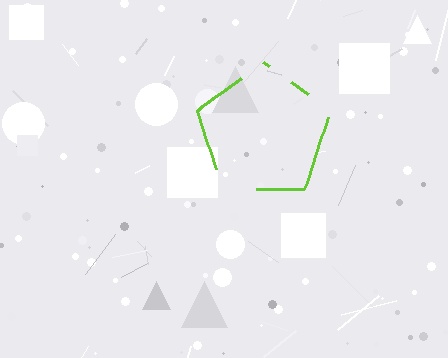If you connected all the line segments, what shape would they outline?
They would outline a pentagon.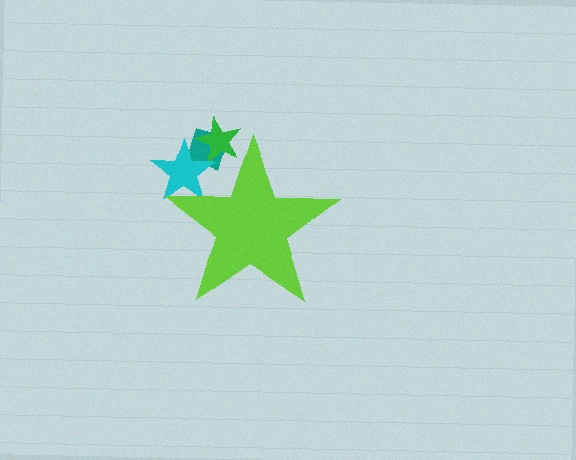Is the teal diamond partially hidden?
Yes, the teal diamond is partially hidden behind the lime star.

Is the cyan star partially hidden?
Yes, the cyan star is partially hidden behind the lime star.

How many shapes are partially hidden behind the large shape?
3 shapes are partially hidden.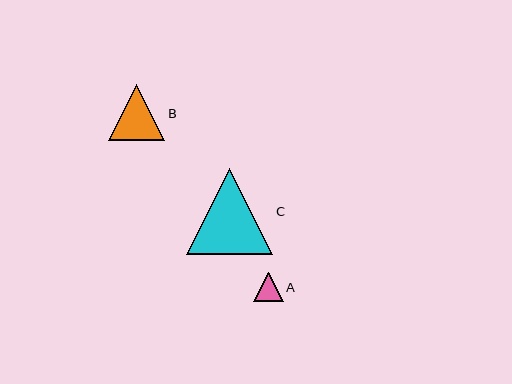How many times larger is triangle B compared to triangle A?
Triangle B is approximately 1.9 times the size of triangle A.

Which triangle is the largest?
Triangle C is the largest with a size of approximately 86 pixels.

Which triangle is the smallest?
Triangle A is the smallest with a size of approximately 29 pixels.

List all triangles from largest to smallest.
From largest to smallest: C, B, A.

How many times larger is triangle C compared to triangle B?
Triangle C is approximately 1.5 times the size of triangle B.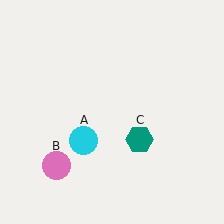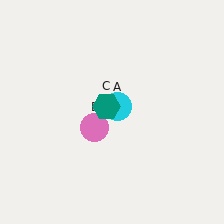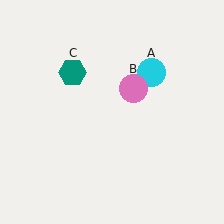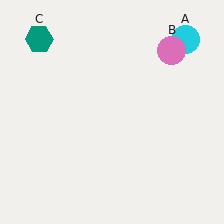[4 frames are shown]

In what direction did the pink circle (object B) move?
The pink circle (object B) moved up and to the right.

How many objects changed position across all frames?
3 objects changed position: cyan circle (object A), pink circle (object B), teal hexagon (object C).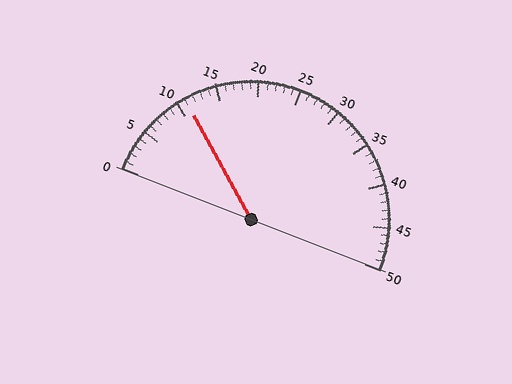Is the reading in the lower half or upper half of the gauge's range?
The reading is in the lower half of the range (0 to 50).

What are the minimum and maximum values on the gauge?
The gauge ranges from 0 to 50.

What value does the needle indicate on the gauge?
The needle indicates approximately 11.